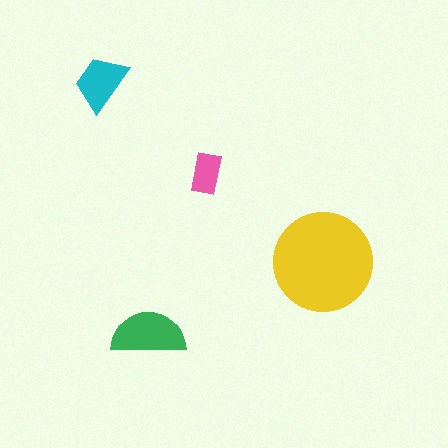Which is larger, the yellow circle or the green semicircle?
The yellow circle.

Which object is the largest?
The yellow circle.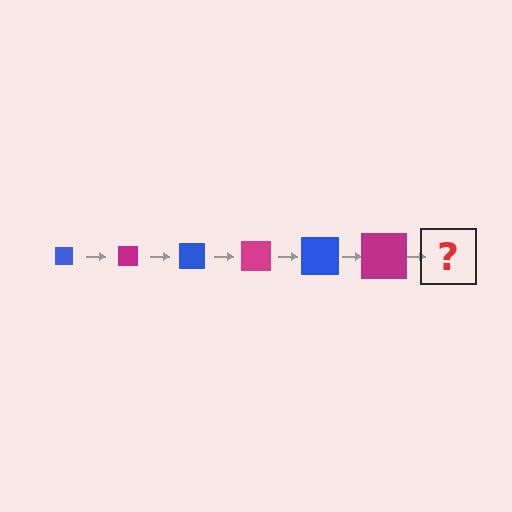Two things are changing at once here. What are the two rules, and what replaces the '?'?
The two rules are that the square grows larger each step and the color cycles through blue and magenta. The '?' should be a blue square, larger than the previous one.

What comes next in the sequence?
The next element should be a blue square, larger than the previous one.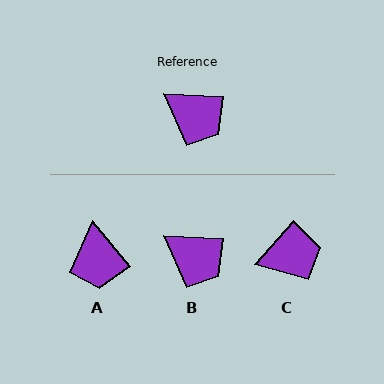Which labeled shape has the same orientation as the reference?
B.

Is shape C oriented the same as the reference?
No, it is off by about 51 degrees.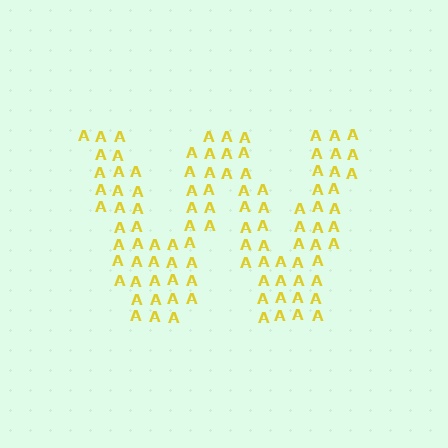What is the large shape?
The large shape is the letter W.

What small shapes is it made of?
It is made of small letter A's.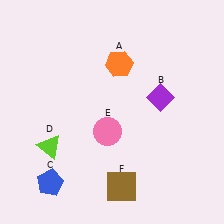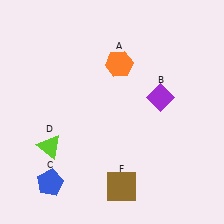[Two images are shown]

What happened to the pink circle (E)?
The pink circle (E) was removed in Image 2. It was in the bottom-left area of Image 1.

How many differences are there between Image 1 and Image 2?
There is 1 difference between the two images.